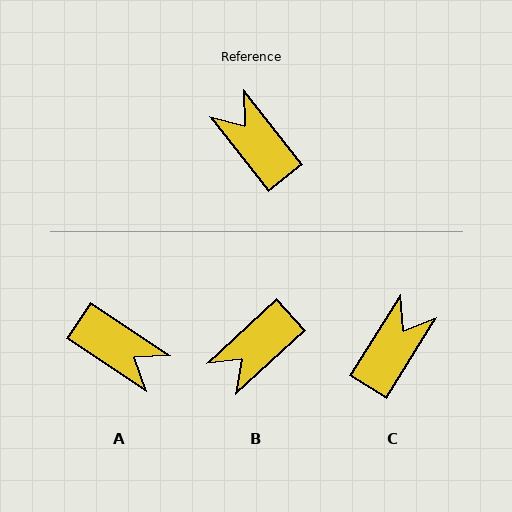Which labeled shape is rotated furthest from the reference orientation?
A, about 162 degrees away.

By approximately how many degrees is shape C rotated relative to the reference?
Approximately 70 degrees clockwise.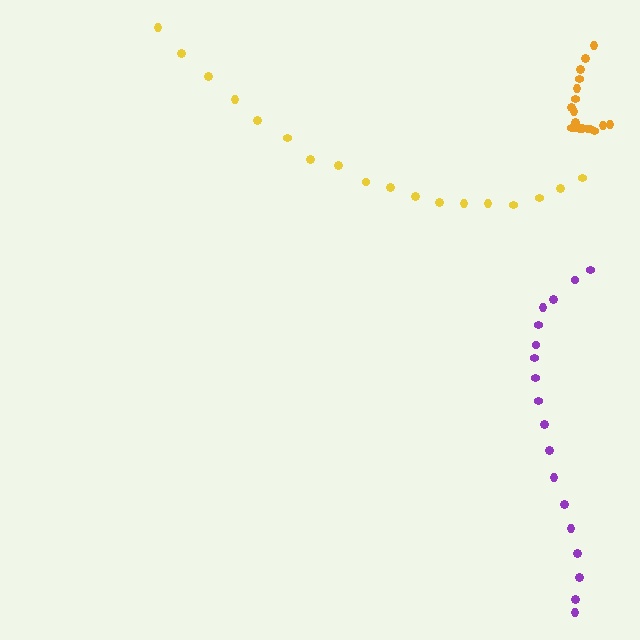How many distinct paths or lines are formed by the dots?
There are 3 distinct paths.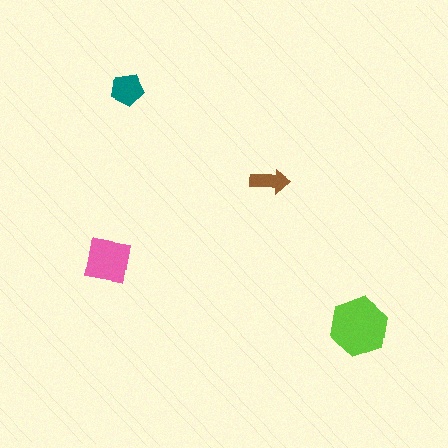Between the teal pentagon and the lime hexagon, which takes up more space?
The lime hexagon.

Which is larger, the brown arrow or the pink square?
The pink square.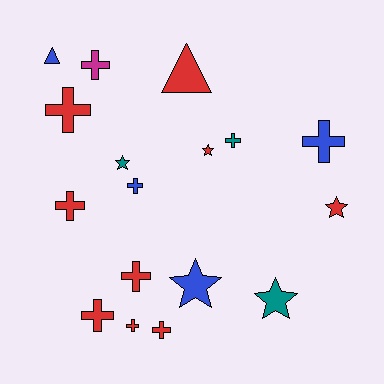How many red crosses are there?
There are 6 red crosses.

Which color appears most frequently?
Red, with 9 objects.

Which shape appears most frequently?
Cross, with 10 objects.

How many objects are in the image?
There are 17 objects.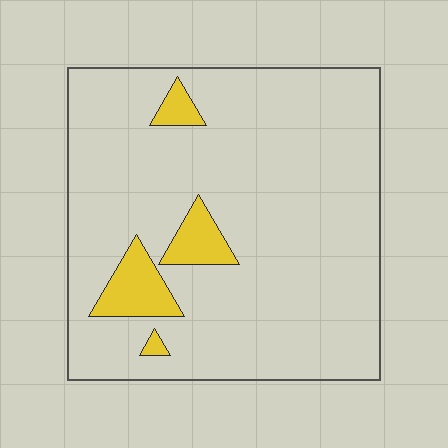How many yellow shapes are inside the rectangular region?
4.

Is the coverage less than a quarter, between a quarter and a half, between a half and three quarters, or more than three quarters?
Less than a quarter.